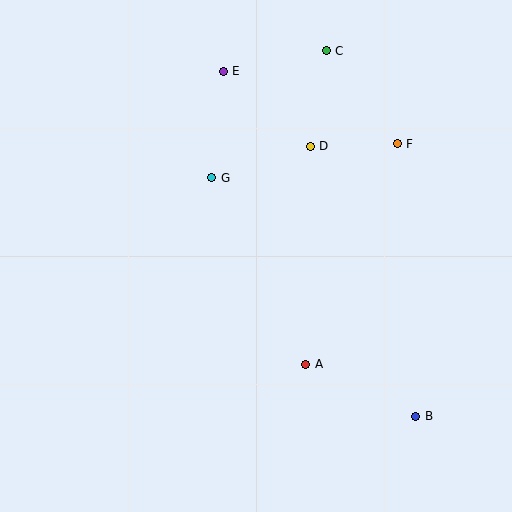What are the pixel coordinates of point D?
Point D is at (310, 146).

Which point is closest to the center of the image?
Point G at (212, 178) is closest to the center.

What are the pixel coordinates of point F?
Point F is at (397, 144).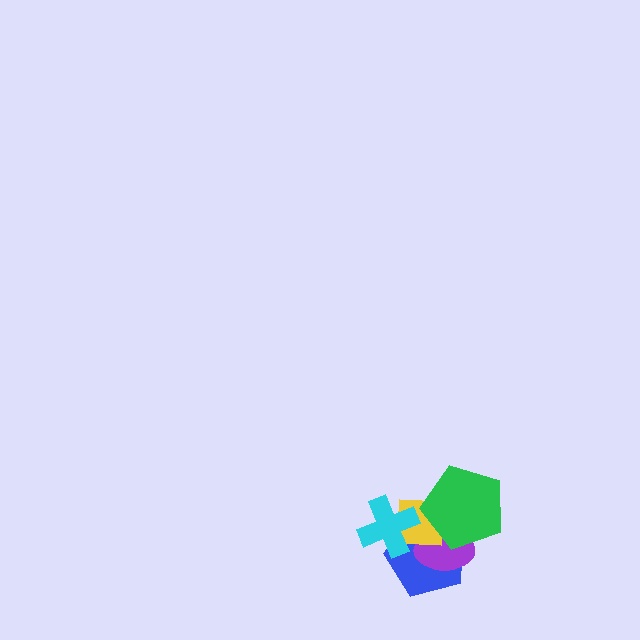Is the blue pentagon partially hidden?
Yes, it is partially covered by another shape.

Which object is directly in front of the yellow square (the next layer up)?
The green pentagon is directly in front of the yellow square.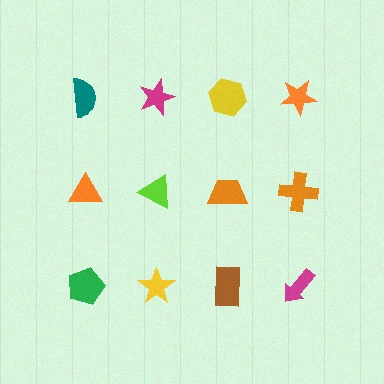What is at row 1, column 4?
An orange star.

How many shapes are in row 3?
4 shapes.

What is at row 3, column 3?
A brown rectangle.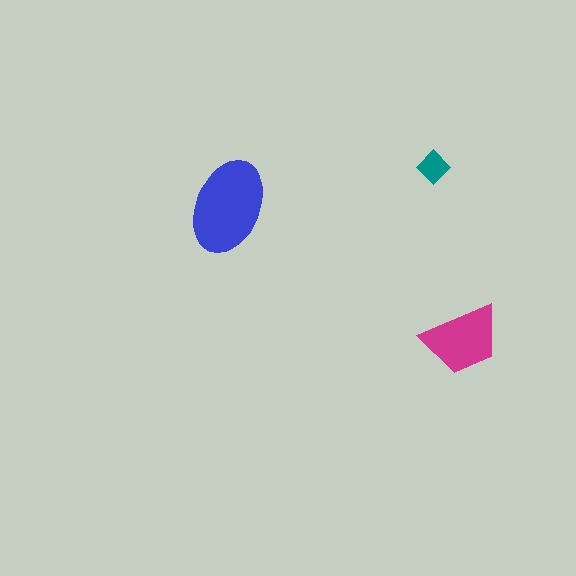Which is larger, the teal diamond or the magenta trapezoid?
The magenta trapezoid.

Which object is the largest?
The blue ellipse.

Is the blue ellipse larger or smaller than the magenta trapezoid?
Larger.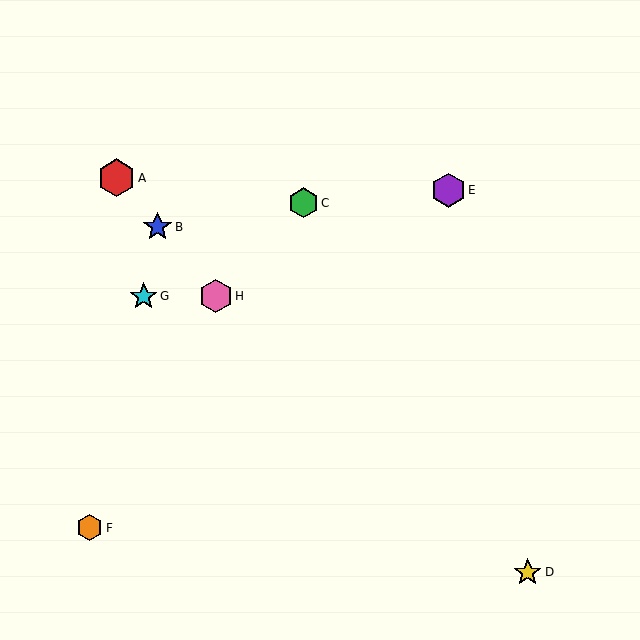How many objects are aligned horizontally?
2 objects (G, H) are aligned horizontally.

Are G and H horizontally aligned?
Yes, both are at y≈296.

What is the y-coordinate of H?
Object H is at y≈296.